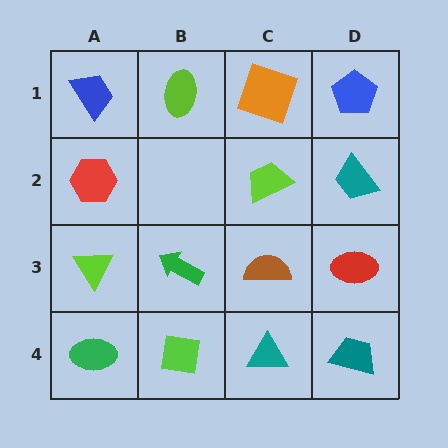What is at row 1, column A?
A blue trapezoid.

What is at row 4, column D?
A teal trapezoid.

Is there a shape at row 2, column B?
No, that cell is empty.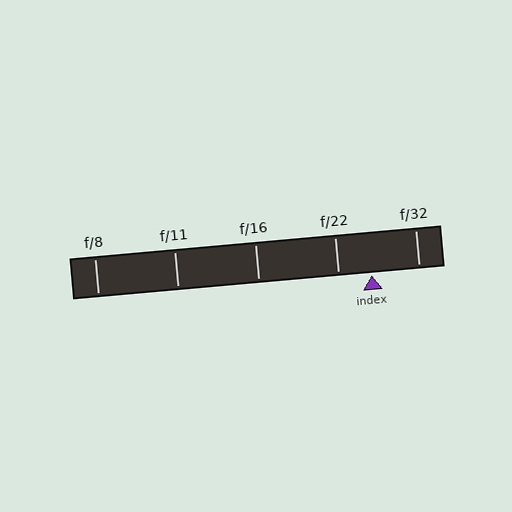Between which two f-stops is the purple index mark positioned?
The index mark is between f/22 and f/32.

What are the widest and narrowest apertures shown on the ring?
The widest aperture shown is f/8 and the narrowest is f/32.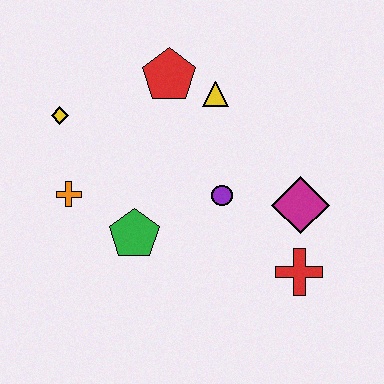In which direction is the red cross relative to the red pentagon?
The red cross is below the red pentagon.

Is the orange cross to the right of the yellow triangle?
No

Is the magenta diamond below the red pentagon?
Yes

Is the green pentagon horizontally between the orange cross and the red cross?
Yes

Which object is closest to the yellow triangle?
The red pentagon is closest to the yellow triangle.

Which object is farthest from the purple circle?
The yellow diamond is farthest from the purple circle.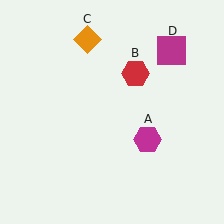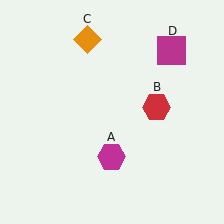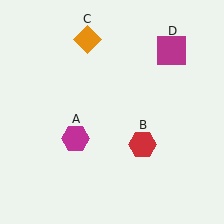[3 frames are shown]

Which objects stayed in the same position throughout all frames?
Orange diamond (object C) and magenta square (object D) remained stationary.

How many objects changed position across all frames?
2 objects changed position: magenta hexagon (object A), red hexagon (object B).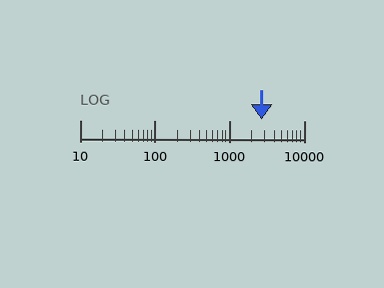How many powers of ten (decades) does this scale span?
The scale spans 3 decades, from 10 to 10000.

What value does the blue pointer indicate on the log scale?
The pointer indicates approximately 2700.